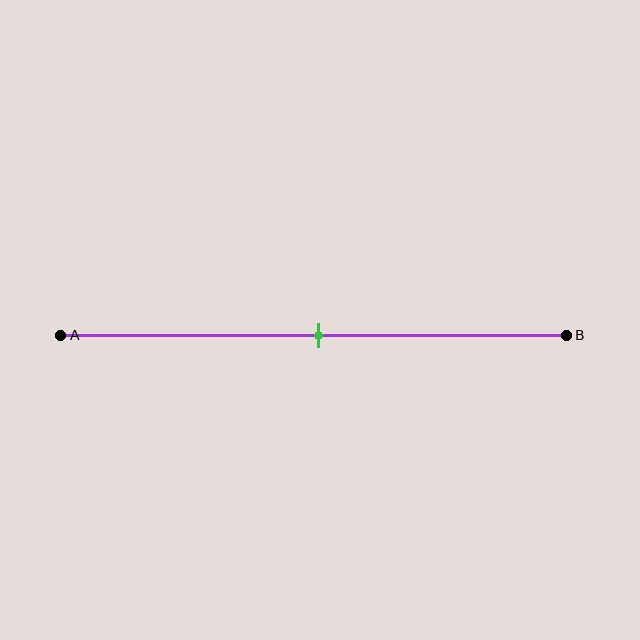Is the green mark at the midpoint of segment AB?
Yes, the mark is approximately at the midpoint.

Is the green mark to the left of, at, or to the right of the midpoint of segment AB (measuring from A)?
The green mark is approximately at the midpoint of segment AB.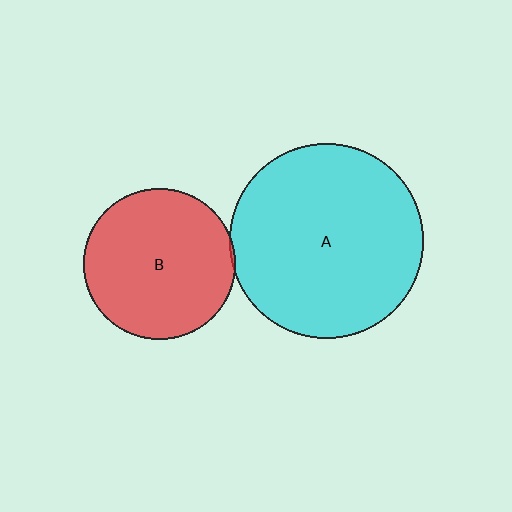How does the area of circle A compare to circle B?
Approximately 1.6 times.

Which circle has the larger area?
Circle A (cyan).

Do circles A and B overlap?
Yes.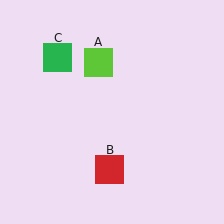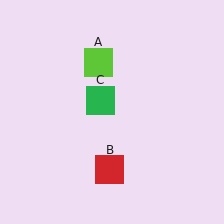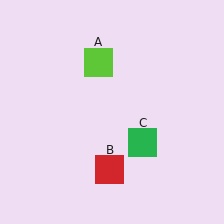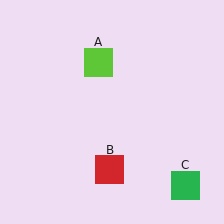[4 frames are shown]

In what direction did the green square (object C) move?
The green square (object C) moved down and to the right.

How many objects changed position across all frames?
1 object changed position: green square (object C).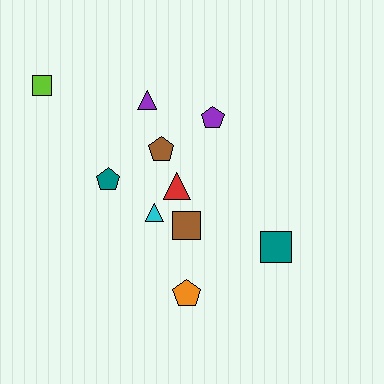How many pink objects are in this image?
There are no pink objects.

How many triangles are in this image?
There are 3 triangles.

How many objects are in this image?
There are 10 objects.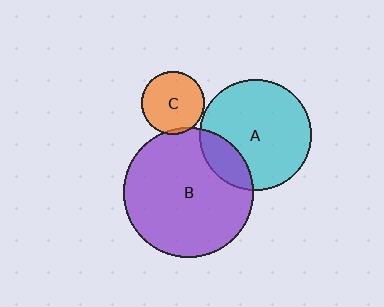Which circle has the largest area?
Circle B (purple).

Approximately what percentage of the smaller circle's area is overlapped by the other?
Approximately 20%.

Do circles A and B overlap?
Yes.